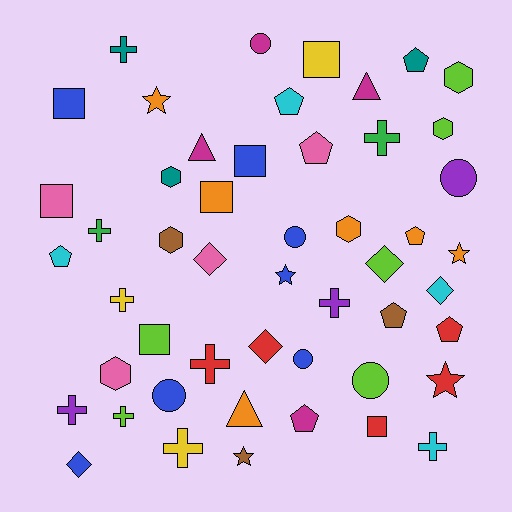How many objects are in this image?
There are 50 objects.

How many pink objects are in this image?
There are 4 pink objects.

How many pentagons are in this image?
There are 8 pentagons.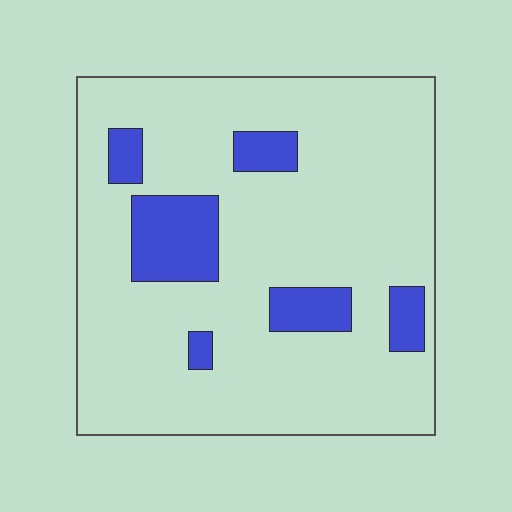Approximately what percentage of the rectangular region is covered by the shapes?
Approximately 15%.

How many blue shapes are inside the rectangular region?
6.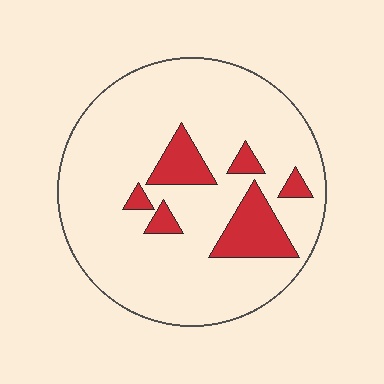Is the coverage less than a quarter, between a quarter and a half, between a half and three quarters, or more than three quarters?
Less than a quarter.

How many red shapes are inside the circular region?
6.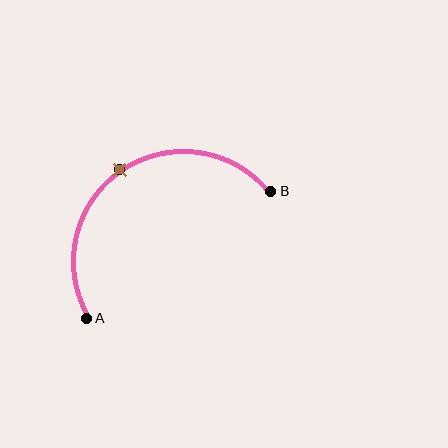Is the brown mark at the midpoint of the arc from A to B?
Yes. The brown mark lies on the arc at equal arc-length from both A and B — it is the arc midpoint.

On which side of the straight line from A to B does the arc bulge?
The arc bulges above and to the left of the straight line connecting A and B.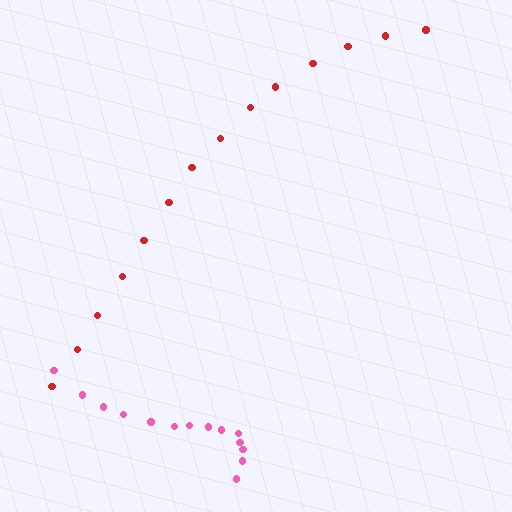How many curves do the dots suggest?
There are 2 distinct paths.